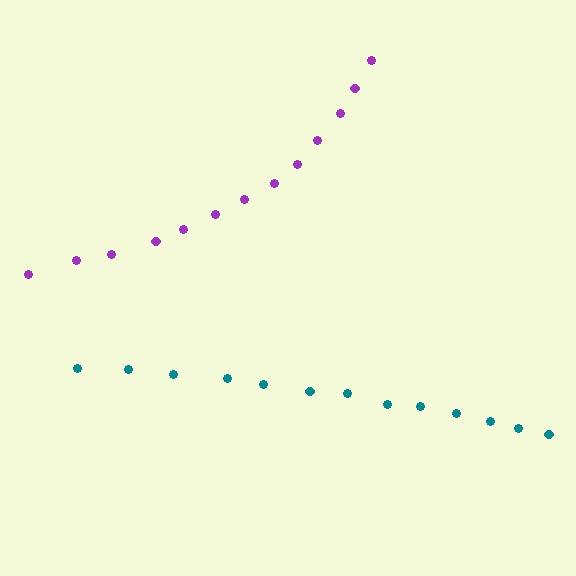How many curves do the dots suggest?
There are 2 distinct paths.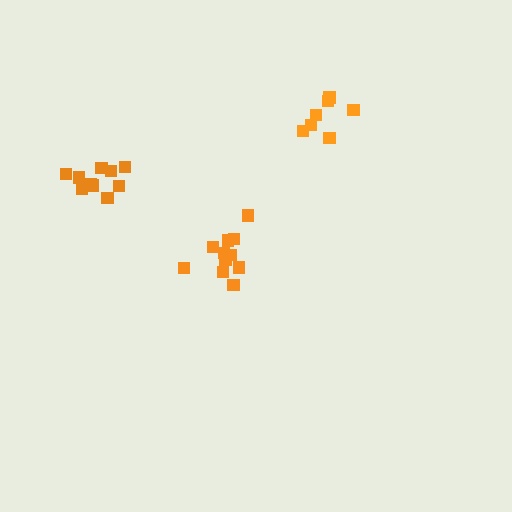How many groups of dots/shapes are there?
There are 3 groups.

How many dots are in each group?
Group 1: 11 dots, Group 2: 10 dots, Group 3: 7 dots (28 total).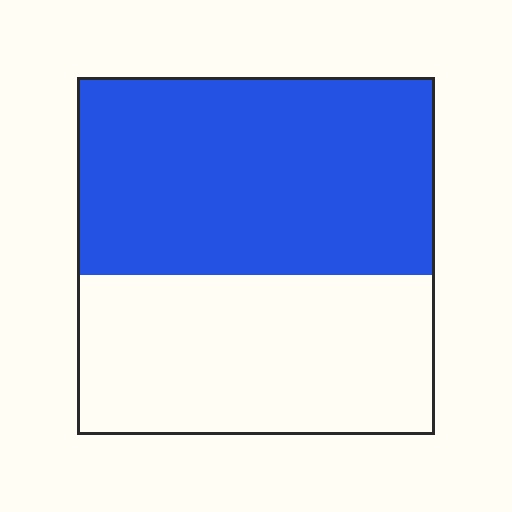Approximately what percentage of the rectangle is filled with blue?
Approximately 55%.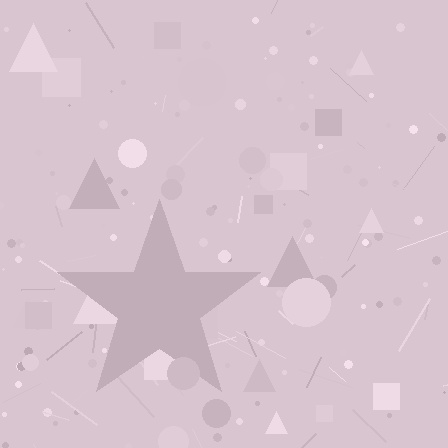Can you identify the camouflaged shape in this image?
The camouflaged shape is a star.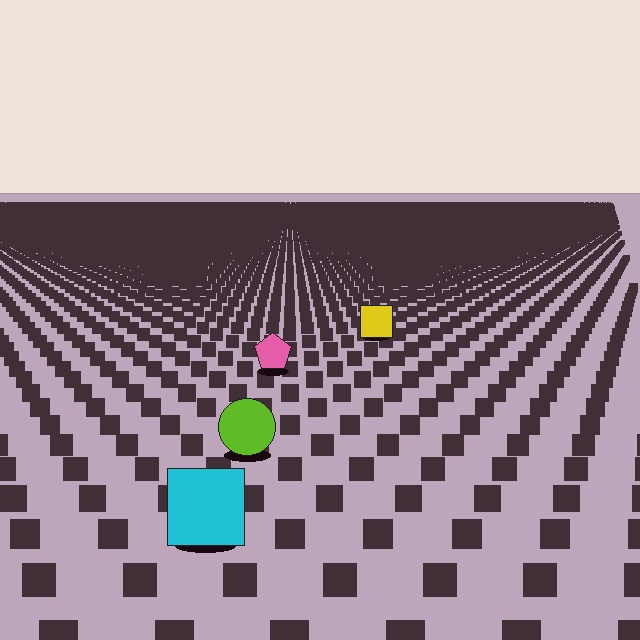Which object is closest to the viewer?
The cyan square is closest. The texture marks near it are larger and more spread out.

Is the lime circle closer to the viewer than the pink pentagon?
Yes. The lime circle is closer — you can tell from the texture gradient: the ground texture is coarser near it.